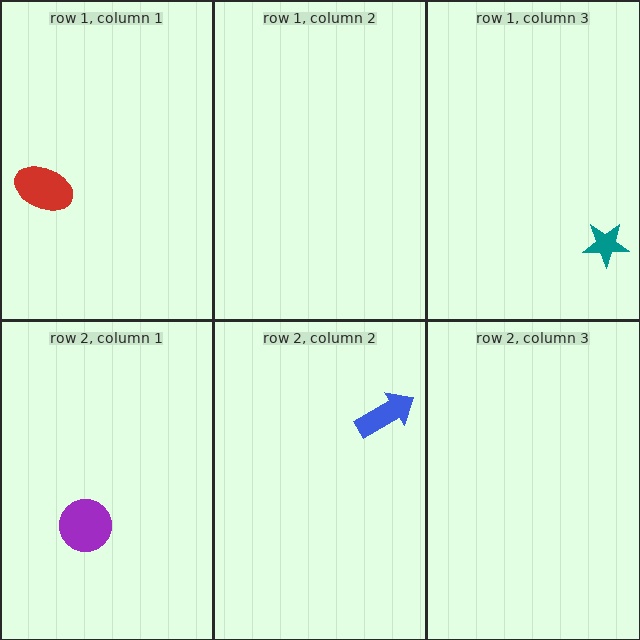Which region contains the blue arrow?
The row 2, column 2 region.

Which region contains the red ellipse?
The row 1, column 1 region.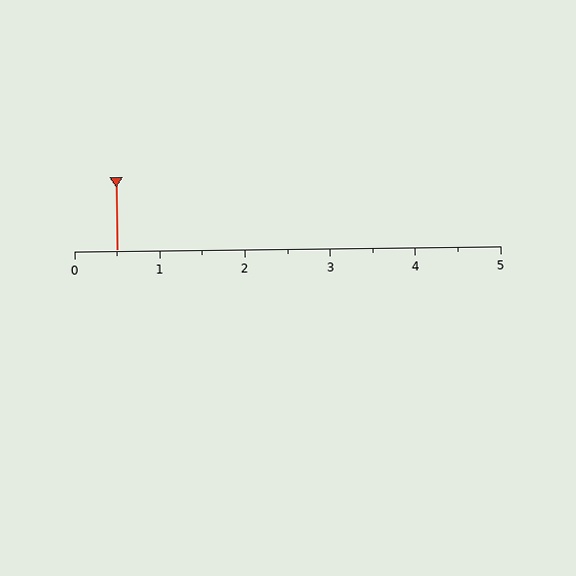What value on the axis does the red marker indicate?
The marker indicates approximately 0.5.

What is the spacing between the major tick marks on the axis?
The major ticks are spaced 1 apart.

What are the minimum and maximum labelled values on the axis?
The axis runs from 0 to 5.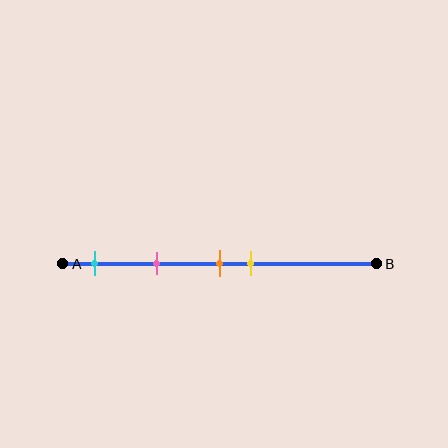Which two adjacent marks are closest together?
The orange and yellow marks are the closest adjacent pair.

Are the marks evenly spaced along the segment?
No, the marks are not evenly spaced.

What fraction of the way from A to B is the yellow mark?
The yellow mark is approximately 60% (0.6) of the way from A to B.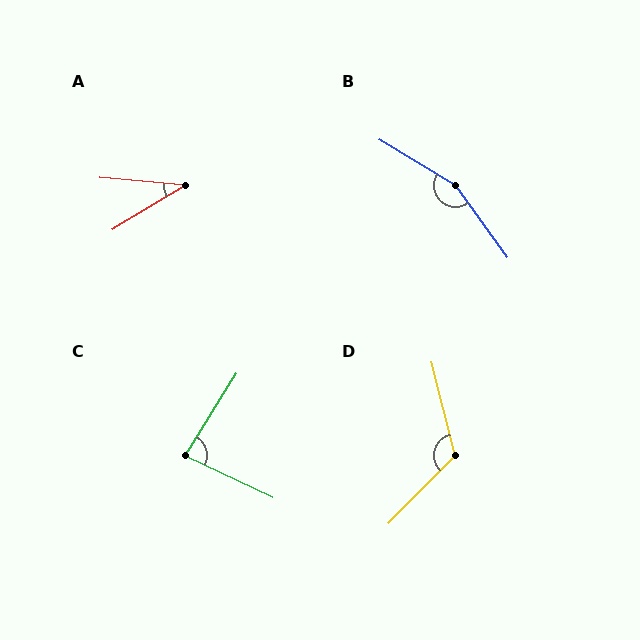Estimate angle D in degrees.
Approximately 122 degrees.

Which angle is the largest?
B, at approximately 157 degrees.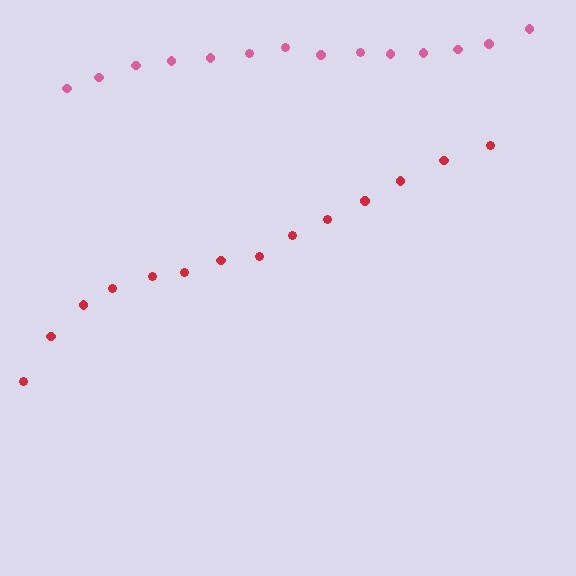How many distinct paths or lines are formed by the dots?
There are 2 distinct paths.